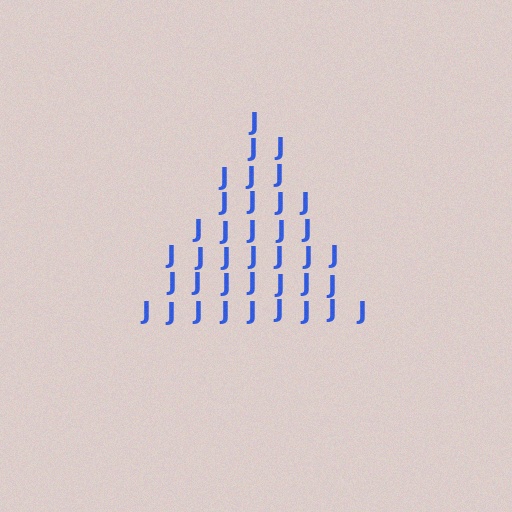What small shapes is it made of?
It is made of small letter J's.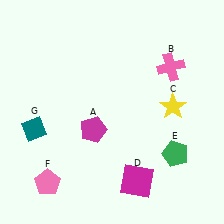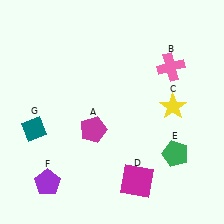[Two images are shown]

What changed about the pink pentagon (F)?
In Image 1, F is pink. In Image 2, it changed to purple.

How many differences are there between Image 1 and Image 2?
There is 1 difference between the two images.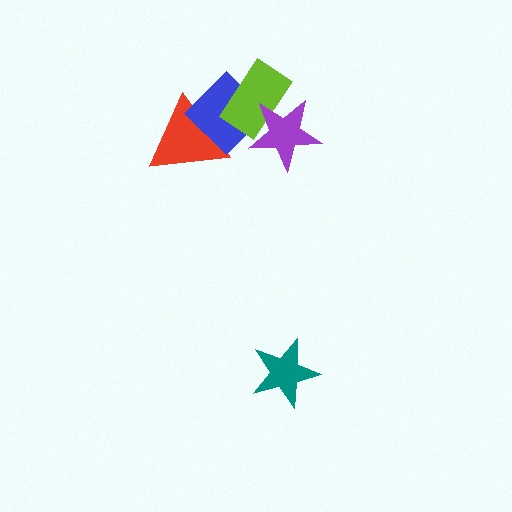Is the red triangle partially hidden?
Yes, it is partially covered by another shape.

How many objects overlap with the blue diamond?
3 objects overlap with the blue diamond.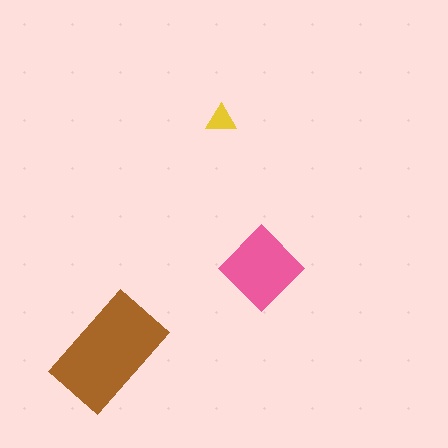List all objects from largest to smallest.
The brown rectangle, the pink diamond, the yellow triangle.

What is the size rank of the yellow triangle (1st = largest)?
3rd.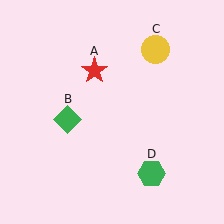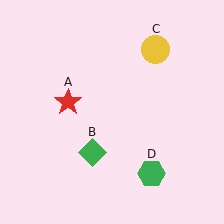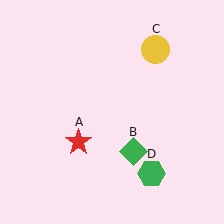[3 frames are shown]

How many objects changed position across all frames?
2 objects changed position: red star (object A), green diamond (object B).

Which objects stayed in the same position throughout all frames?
Yellow circle (object C) and green hexagon (object D) remained stationary.